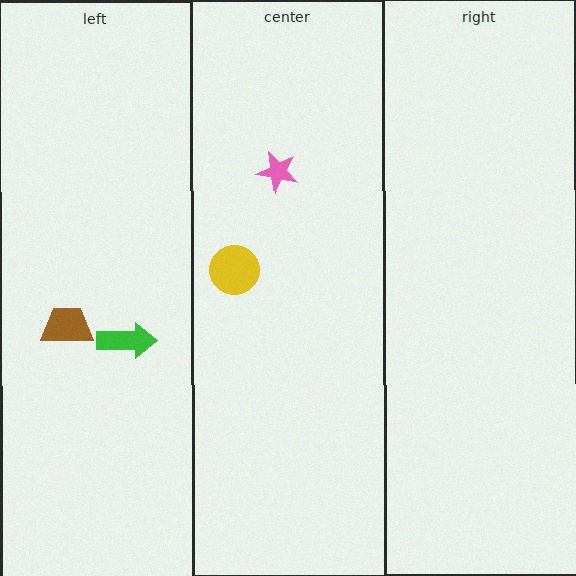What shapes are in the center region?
The pink star, the yellow circle.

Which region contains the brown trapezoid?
The left region.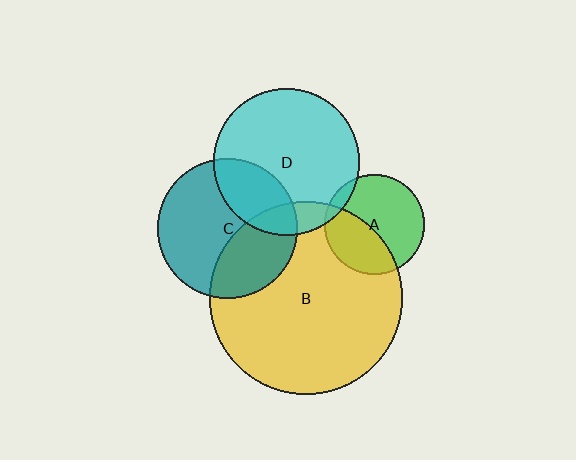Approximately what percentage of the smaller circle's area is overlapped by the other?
Approximately 10%.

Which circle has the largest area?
Circle B (yellow).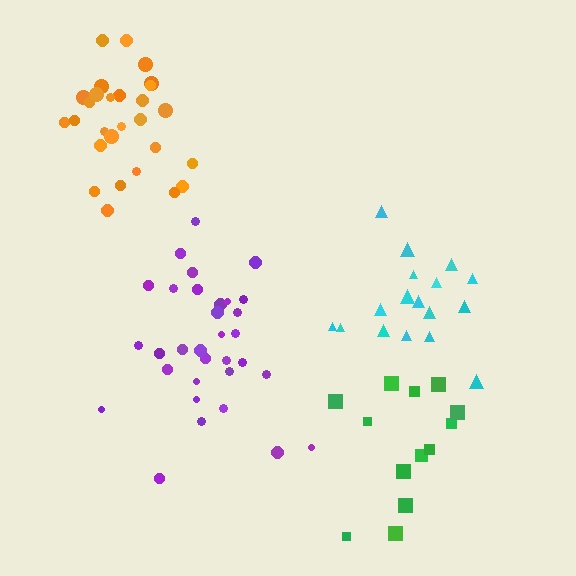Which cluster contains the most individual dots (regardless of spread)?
Purple (32).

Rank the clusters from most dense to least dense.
purple, orange, cyan, green.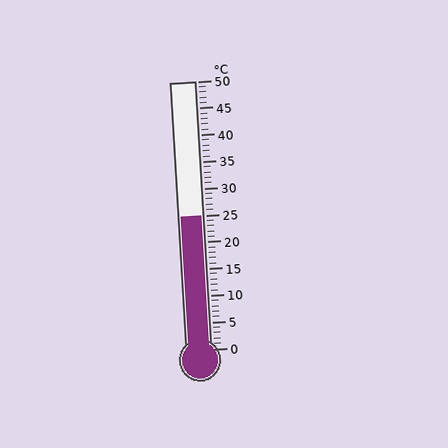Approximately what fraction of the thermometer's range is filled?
The thermometer is filled to approximately 50% of its range.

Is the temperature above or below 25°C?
The temperature is at 25°C.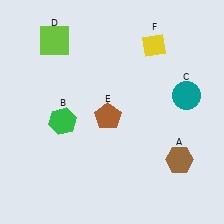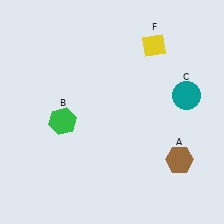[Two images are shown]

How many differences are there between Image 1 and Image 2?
There are 2 differences between the two images.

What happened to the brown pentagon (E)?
The brown pentagon (E) was removed in Image 2. It was in the bottom-left area of Image 1.